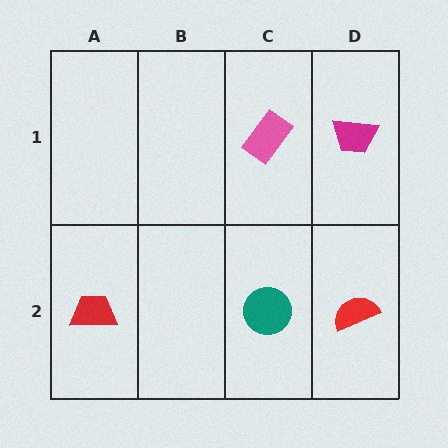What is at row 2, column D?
A red semicircle.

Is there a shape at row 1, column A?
No, that cell is empty.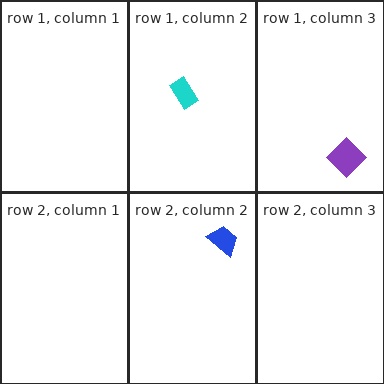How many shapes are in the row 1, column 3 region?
1.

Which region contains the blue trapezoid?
The row 2, column 2 region.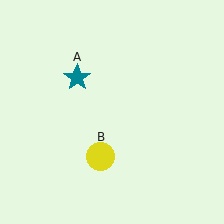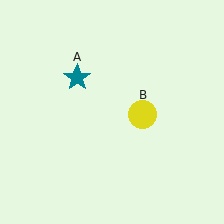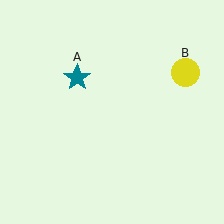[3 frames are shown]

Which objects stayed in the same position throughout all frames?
Teal star (object A) remained stationary.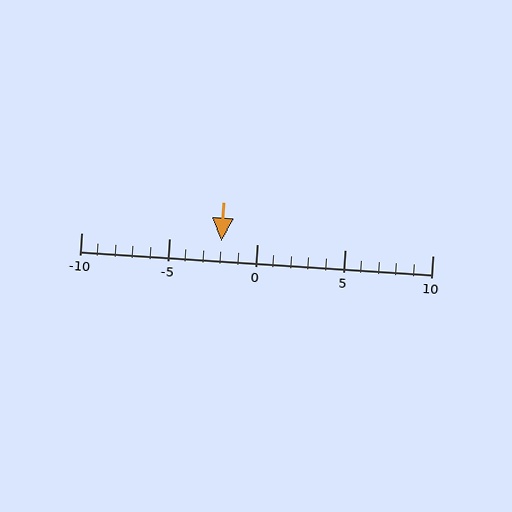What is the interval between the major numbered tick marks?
The major tick marks are spaced 5 units apart.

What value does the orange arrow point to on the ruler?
The orange arrow points to approximately -2.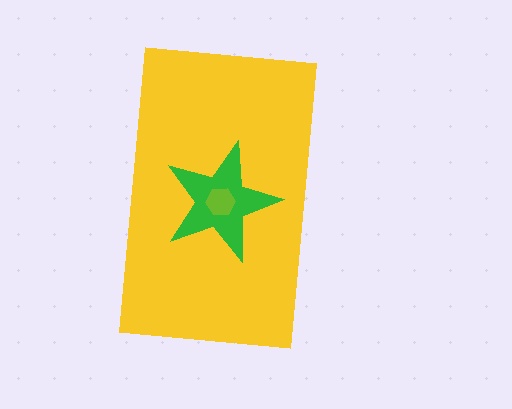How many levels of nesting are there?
3.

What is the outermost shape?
The yellow rectangle.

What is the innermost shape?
The lime hexagon.